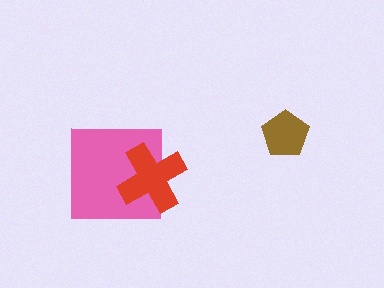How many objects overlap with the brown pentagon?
0 objects overlap with the brown pentagon.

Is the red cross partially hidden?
No, no other shape covers it.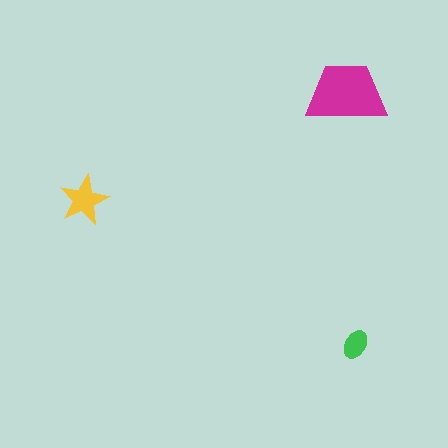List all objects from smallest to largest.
The green ellipse, the yellow star, the magenta trapezoid.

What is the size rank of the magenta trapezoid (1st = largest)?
1st.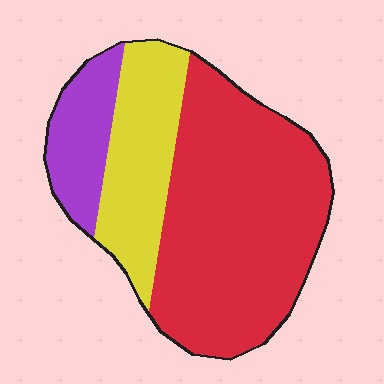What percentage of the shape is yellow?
Yellow takes up less than a quarter of the shape.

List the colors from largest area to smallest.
From largest to smallest: red, yellow, purple.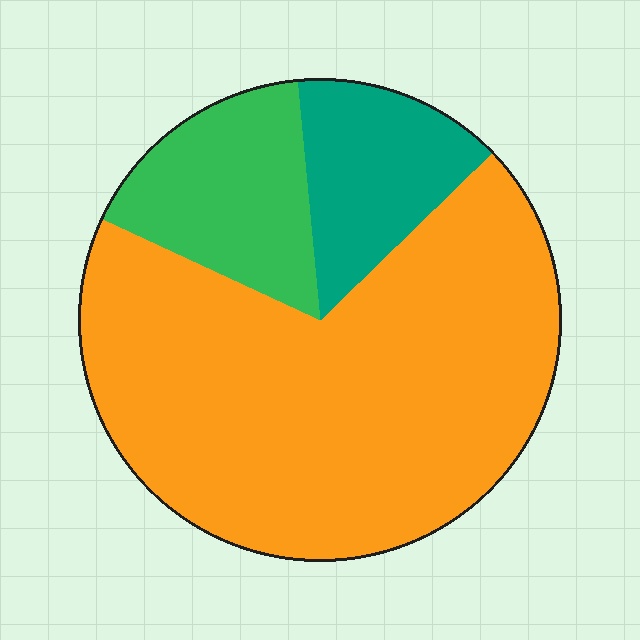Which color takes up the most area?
Orange, at roughly 70%.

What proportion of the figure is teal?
Teal covers about 15% of the figure.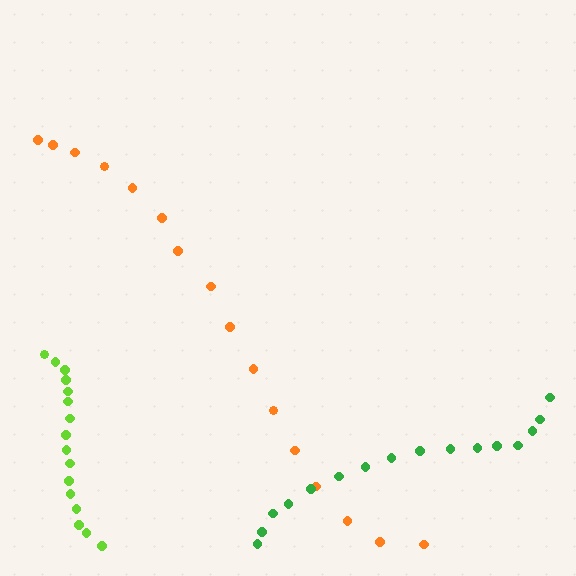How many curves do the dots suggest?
There are 3 distinct paths.